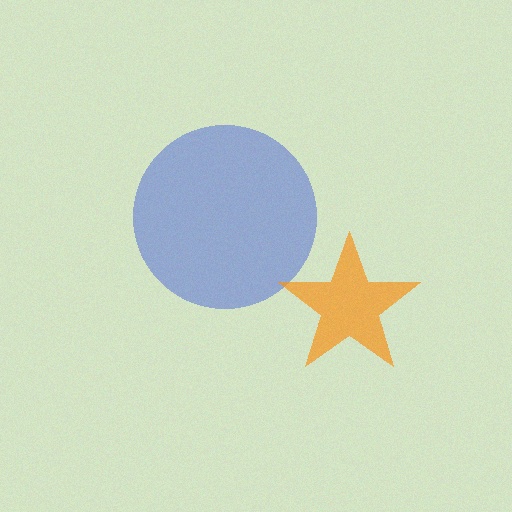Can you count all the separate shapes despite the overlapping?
Yes, there are 2 separate shapes.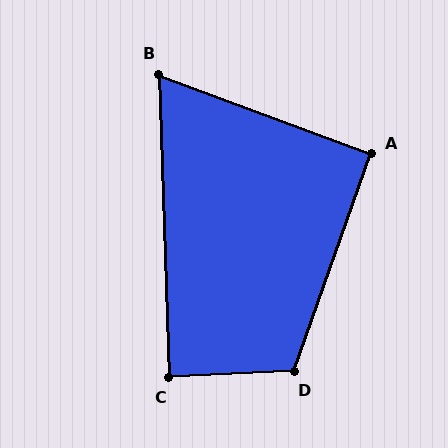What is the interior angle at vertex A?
Approximately 91 degrees (approximately right).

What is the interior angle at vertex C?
Approximately 89 degrees (approximately right).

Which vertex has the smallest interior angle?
B, at approximately 68 degrees.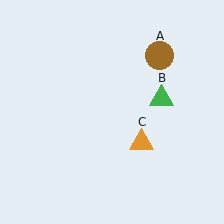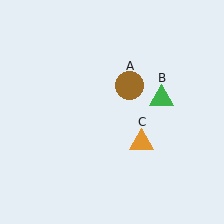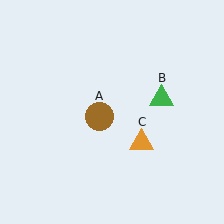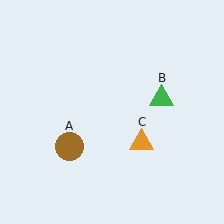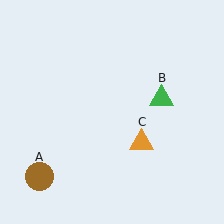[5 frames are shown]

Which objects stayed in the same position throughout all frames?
Green triangle (object B) and orange triangle (object C) remained stationary.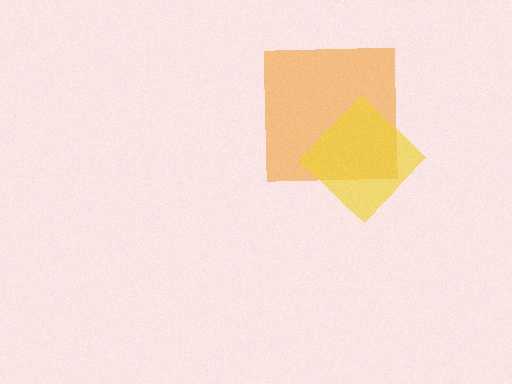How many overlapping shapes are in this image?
There are 2 overlapping shapes in the image.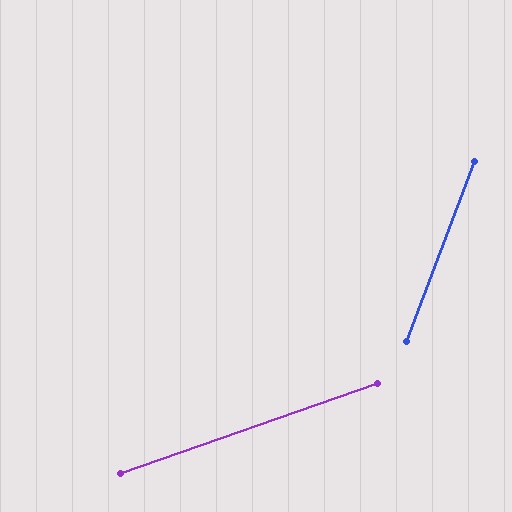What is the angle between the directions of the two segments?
Approximately 50 degrees.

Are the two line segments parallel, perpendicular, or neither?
Neither parallel nor perpendicular — they differ by about 50°.